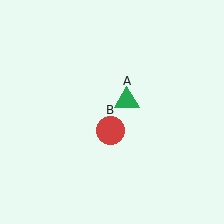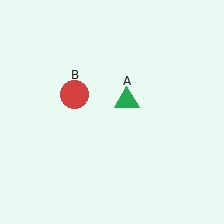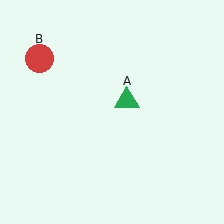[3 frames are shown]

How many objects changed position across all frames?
1 object changed position: red circle (object B).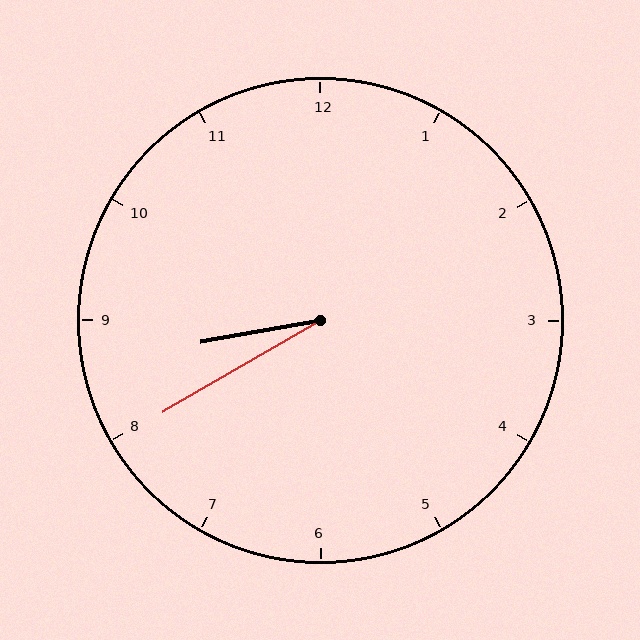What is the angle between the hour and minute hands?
Approximately 20 degrees.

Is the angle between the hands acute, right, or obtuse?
It is acute.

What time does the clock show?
8:40.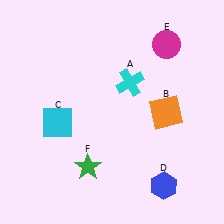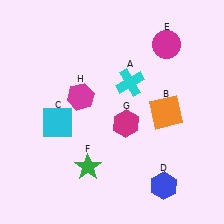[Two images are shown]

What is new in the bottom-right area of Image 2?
A magenta hexagon (G) was added in the bottom-right area of Image 2.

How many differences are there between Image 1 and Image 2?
There are 2 differences between the two images.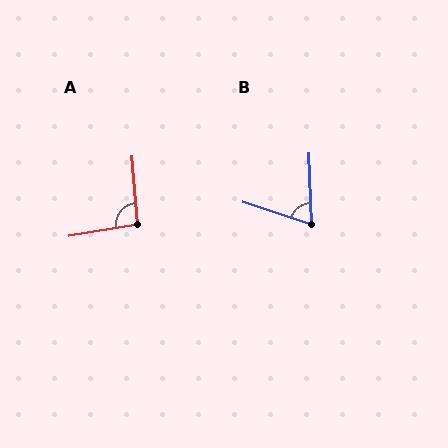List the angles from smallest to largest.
B (70°), A (95°).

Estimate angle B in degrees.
Approximately 70 degrees.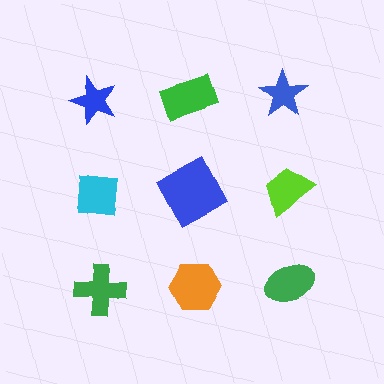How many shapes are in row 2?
3 shapes.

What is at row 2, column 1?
A cyan square.